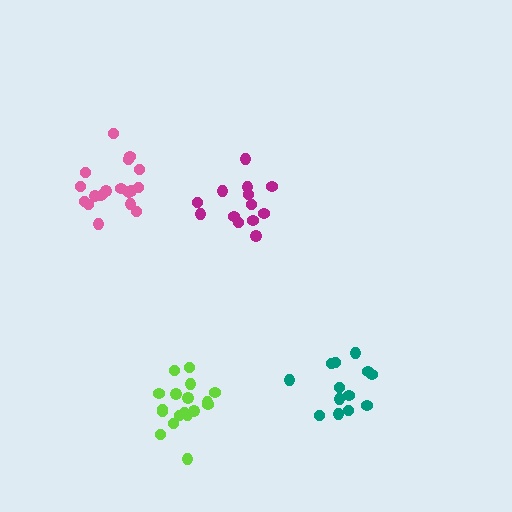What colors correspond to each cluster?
The clusters are colored: magenta, teal, pink, lime.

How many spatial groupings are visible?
There are 4 spatial groupings.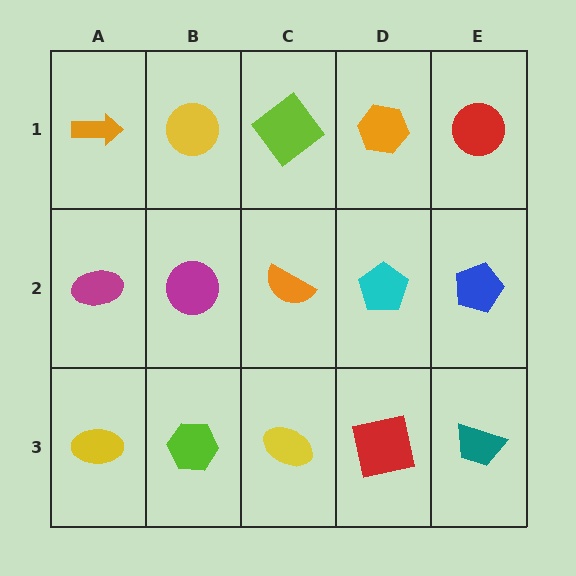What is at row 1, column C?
A lime diamond.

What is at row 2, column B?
A magenta circle.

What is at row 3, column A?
A yellow ellipse.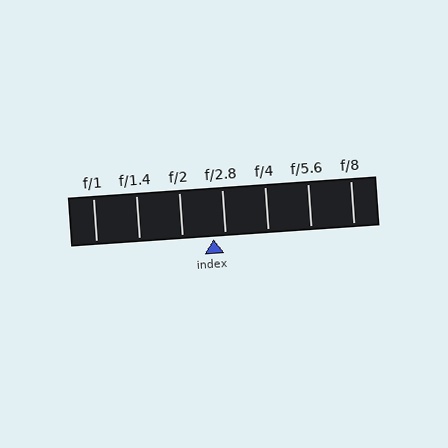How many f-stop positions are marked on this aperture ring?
There are 7 f-stop positions marked.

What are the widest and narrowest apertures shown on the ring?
The widest aperture shown is f/1 and the narrowest is f/8.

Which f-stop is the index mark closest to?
The index mark is closest to f/2.8.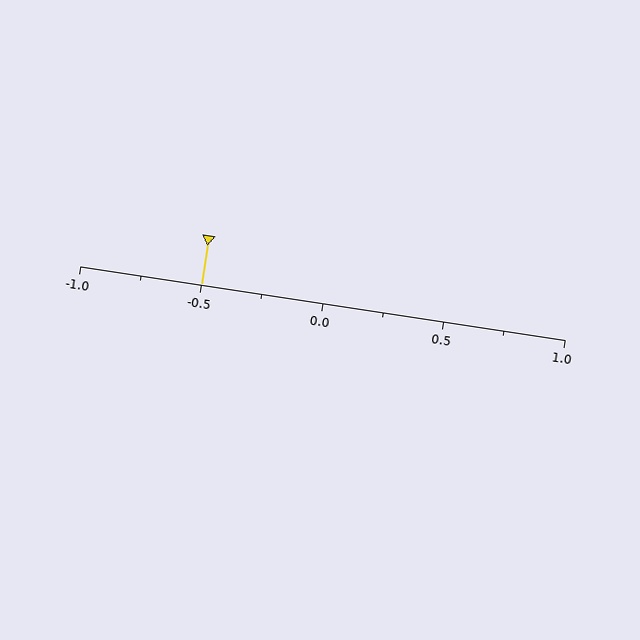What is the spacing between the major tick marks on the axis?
The major ticks are spaced 0.5 apart.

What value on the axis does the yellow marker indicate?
The marker indicates approximately -0.5.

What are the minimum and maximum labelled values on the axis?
The axis runs from -1.0 to 1.0.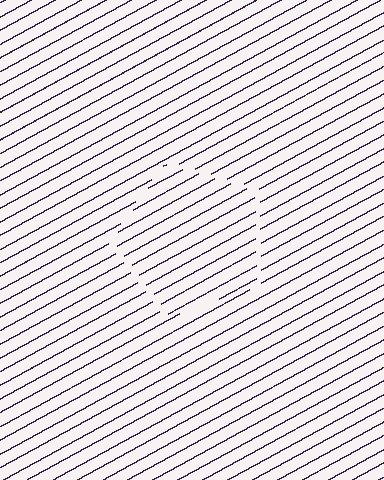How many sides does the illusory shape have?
5 sides — the line-ends trace a pentagon.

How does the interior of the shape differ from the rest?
The interior of the shape contains the same grating, shifted by half a period — the contour is defined by the phase discontinuity where line-ends from the inner and outer gratings abut.